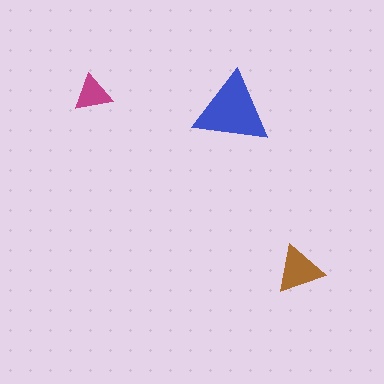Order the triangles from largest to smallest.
the blue one, the brown one, the magenta one.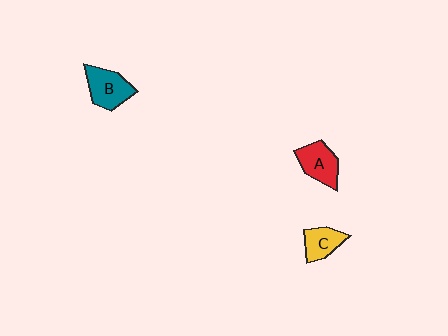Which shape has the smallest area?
Shape C (yellow).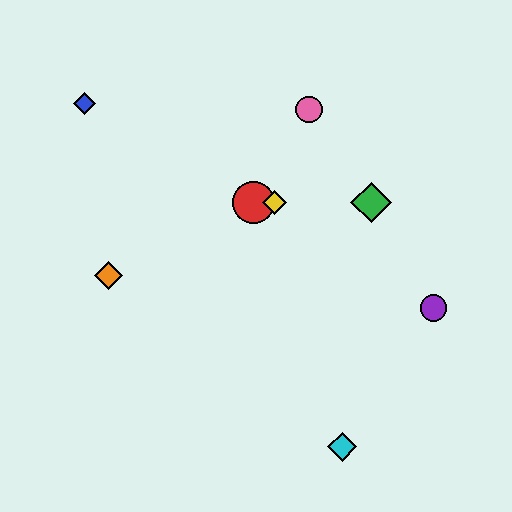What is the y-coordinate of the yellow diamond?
The yellow diamond is at y≈203.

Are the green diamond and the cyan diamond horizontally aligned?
No, the green diamond is at y≈203 and the cyan diamond is at y≈447.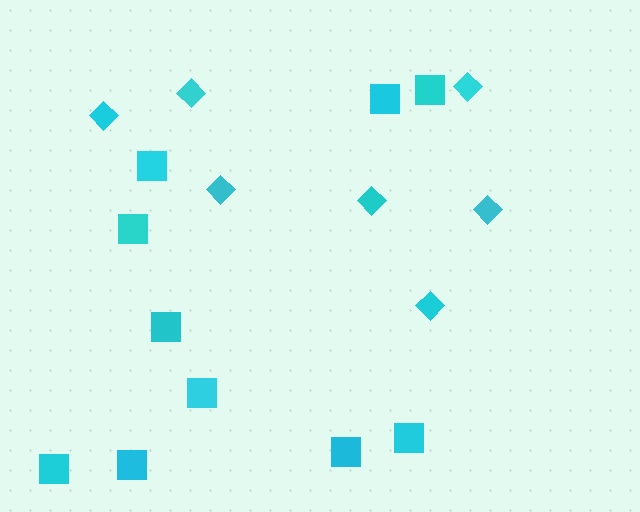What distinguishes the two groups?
There are 2 groups: one group of squares (10) and one group of diamonds (7).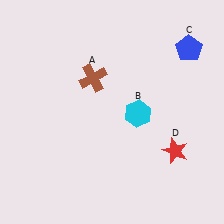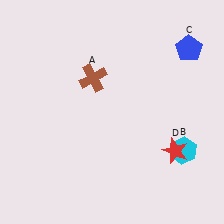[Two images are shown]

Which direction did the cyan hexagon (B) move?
The cyan hexagon (B) moved right.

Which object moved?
The cyan hexagon (B) moved right.